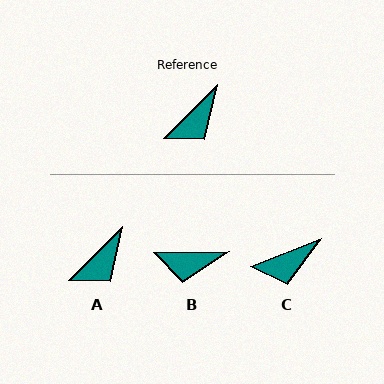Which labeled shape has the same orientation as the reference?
A.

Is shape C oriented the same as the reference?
No, it is off by about 23 degrees.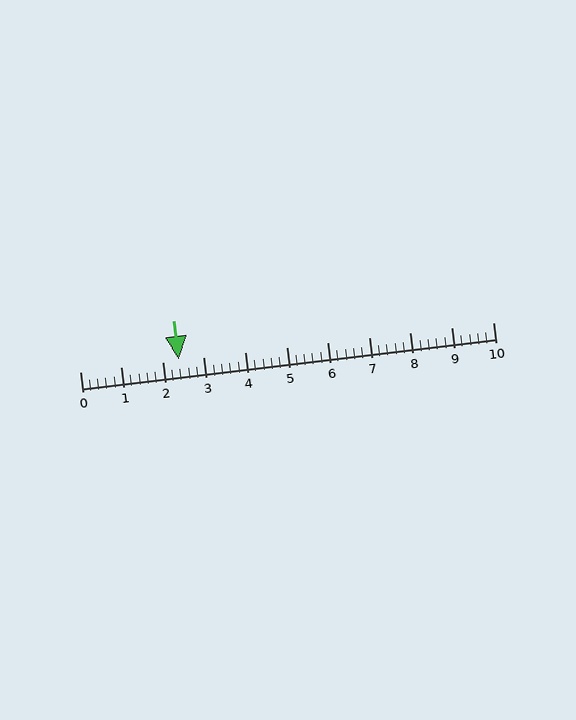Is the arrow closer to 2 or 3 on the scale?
The arrow is closer to 2.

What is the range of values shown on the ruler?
The ruler shows values from 0 to 10.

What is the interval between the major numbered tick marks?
The major tick marks are spaced 1 units apart.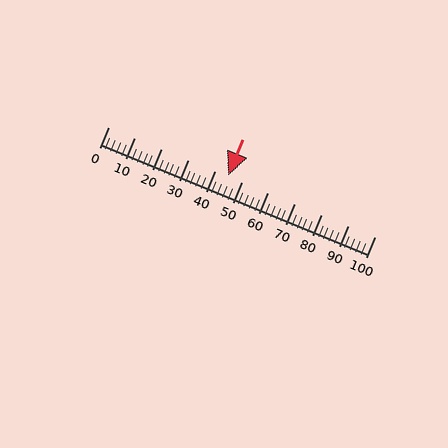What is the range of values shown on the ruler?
The ruler shows values from 0 to 100.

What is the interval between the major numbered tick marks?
The major tick marks are spaced 10 units apart.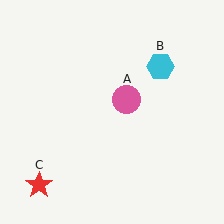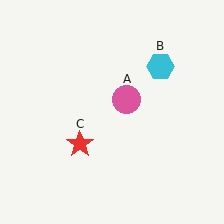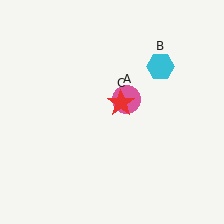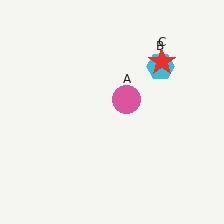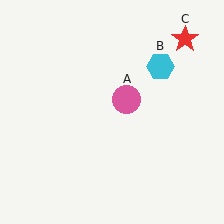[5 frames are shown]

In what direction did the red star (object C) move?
The red star (object C) moved up and to the right.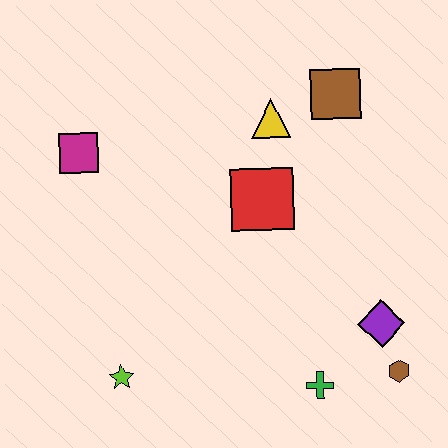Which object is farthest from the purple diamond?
The magenta square is farthest from the purple diamond.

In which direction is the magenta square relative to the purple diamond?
The magenta square is to the left of the purple diamond.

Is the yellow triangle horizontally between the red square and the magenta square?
No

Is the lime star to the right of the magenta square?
Yes